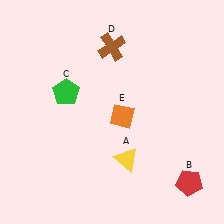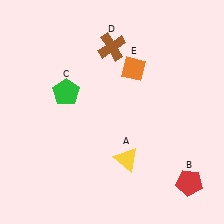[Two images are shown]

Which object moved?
The orange diamond (E) moved up.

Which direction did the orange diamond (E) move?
The orange diamond (E) moved up.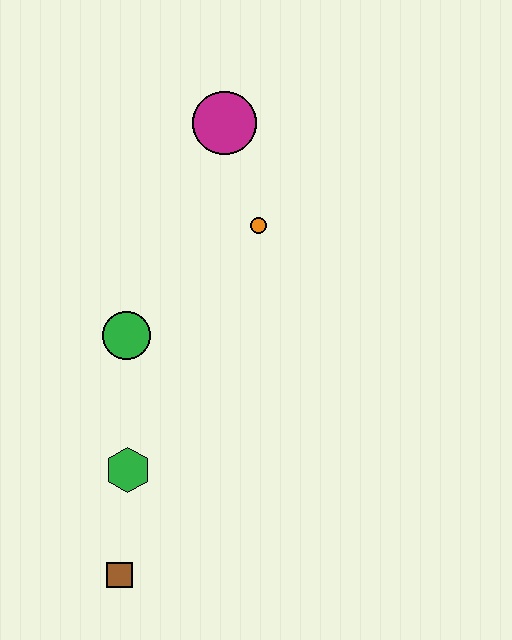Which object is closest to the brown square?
The green hexagon is closest to the brown square.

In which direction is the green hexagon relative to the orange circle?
The green hexagon is below the orange circle.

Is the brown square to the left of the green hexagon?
Yes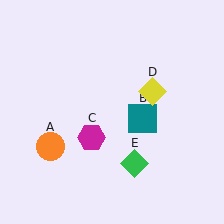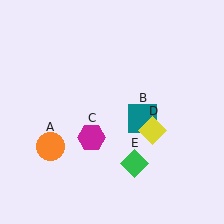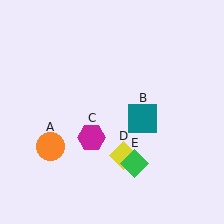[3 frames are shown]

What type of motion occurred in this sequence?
The yellow diamond (object D) rotated clockwise around the center of the scene.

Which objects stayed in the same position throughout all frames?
Orange circle (object A) and teal square (object B) and magenta hexagon (object C) and green diamond (object E) remained stationary.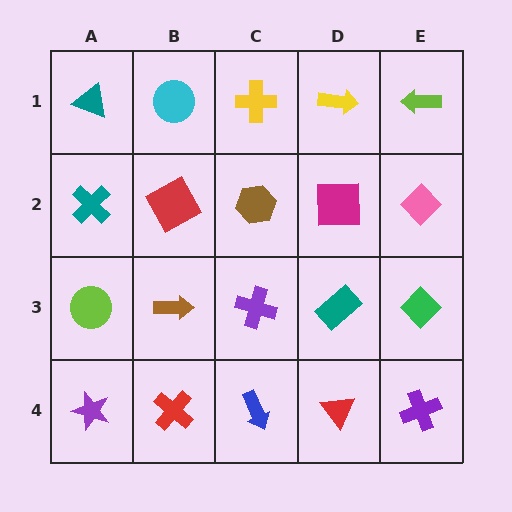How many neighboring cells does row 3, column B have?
4.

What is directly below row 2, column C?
A purple cross.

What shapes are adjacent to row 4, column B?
A brown arrow (row 3, column B), a purple star (row 4, column A), a blue arrow (row 4, column C).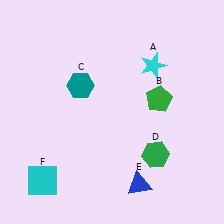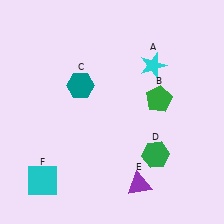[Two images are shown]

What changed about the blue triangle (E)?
In Image 1, E is blue. In Image 2, it changed to purple.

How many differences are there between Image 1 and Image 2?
There is 1 difference between the two images.